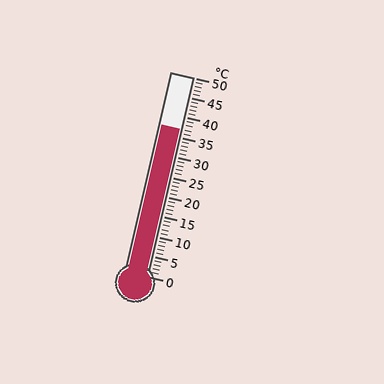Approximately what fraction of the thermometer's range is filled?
The thermometer is filled to approximately 75% of its range.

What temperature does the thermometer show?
The thermometer shows approximately 37°C.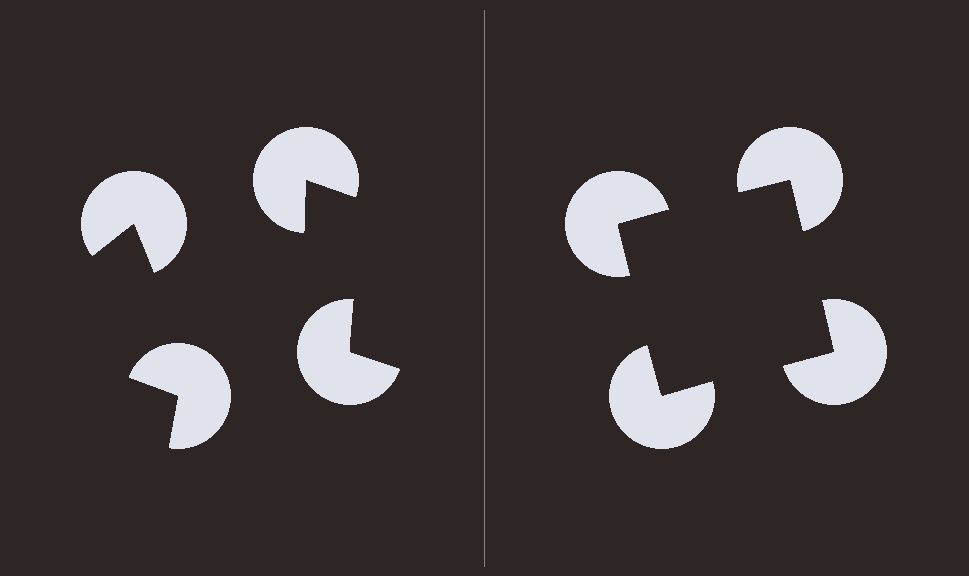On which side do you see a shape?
An illusory square appears on the right side. On the left side the wedge cuts are rotated, so no coherent shape forms.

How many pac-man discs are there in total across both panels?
8 — 4 on each side.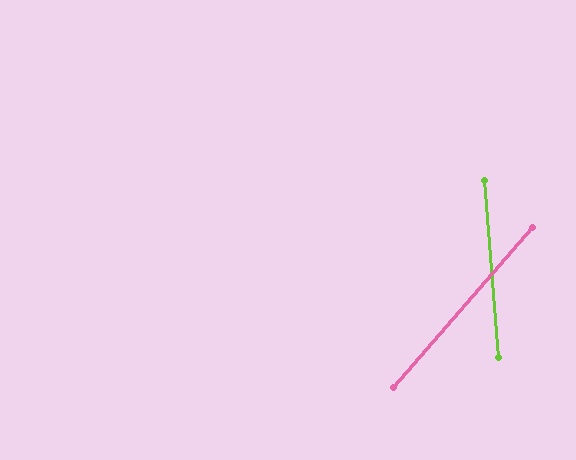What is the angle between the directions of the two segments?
Approximately 46 degrees.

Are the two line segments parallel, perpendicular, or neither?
Neither parallel nor perpendicular — they differ by about 46°.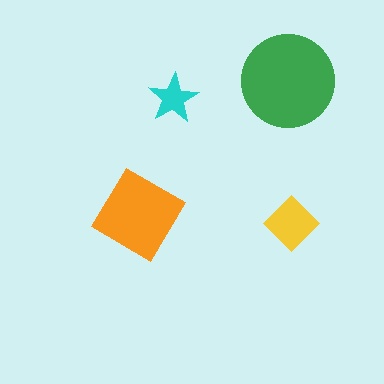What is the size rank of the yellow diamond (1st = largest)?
3rd.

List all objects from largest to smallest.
The green circle, the orange diamond, the yellow diamond, the cyan star.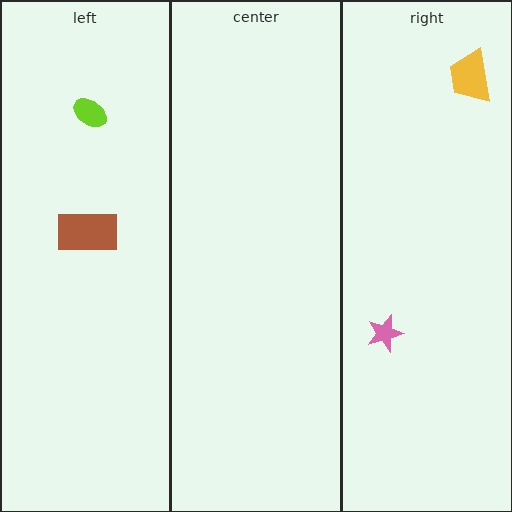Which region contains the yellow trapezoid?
The right region.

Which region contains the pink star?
The right region.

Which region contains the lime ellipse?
The left region.